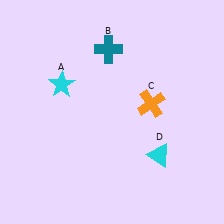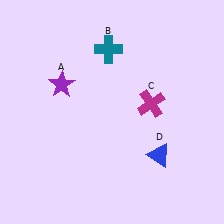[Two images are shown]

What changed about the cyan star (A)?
In Image 1, A is cyan. In Image 2, it changed to purple.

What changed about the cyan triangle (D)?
In Image 1, D is cyan. In Image 2, it changed to blue.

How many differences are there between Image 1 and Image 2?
There are 3 differences between the two images.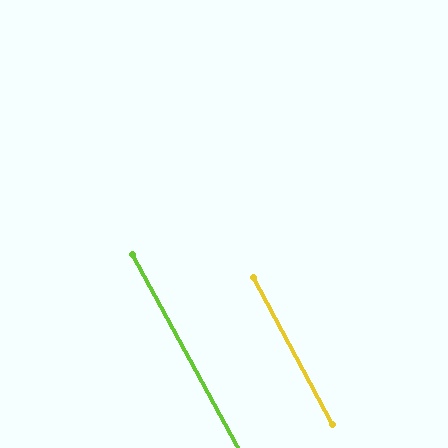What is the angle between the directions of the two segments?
Approximately 0 degrees.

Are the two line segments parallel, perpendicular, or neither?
Parallel — their directions differ by only 0.0°.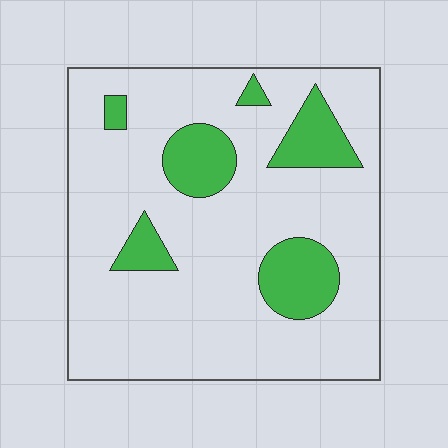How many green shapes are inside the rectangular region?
6.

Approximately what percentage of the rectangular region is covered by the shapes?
Approximately 20%.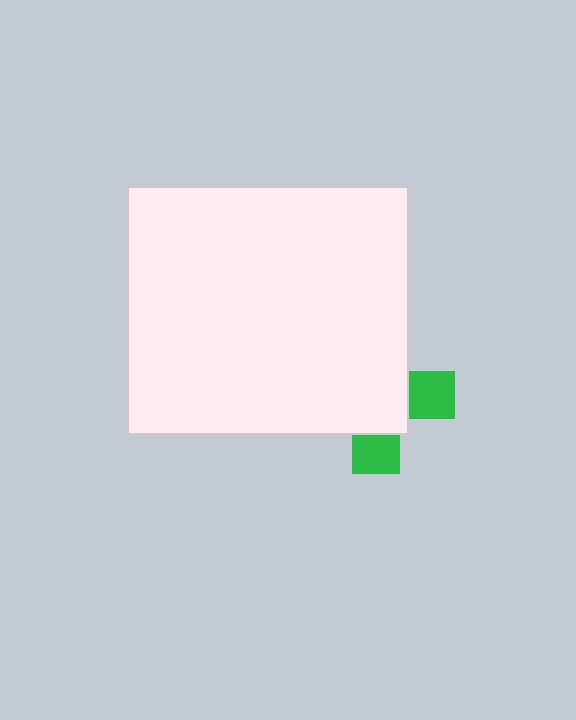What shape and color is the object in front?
The object in front is a white rectangle.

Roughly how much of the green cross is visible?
A small part of it is visible (roughly 31%).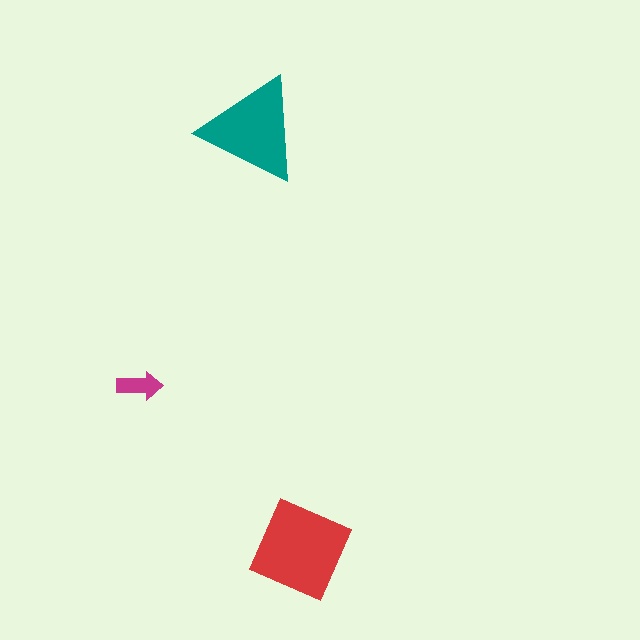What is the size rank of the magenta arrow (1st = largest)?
3rd.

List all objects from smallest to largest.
The magenta arrow, the teal triangle, the red diamond.